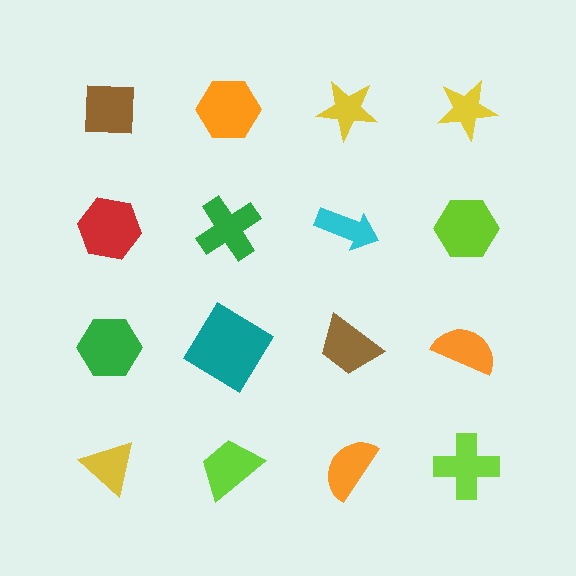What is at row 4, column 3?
An orange semicircle.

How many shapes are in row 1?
4 shapes.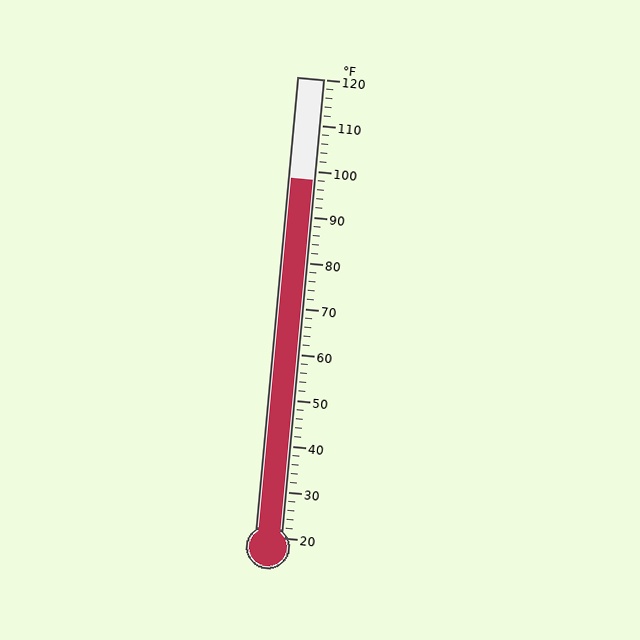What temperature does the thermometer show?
The thermometer shows approximately 98°F.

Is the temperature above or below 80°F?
The temperature is above 80°F.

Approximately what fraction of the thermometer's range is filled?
The thermometer is filled to approximately 80% of its range.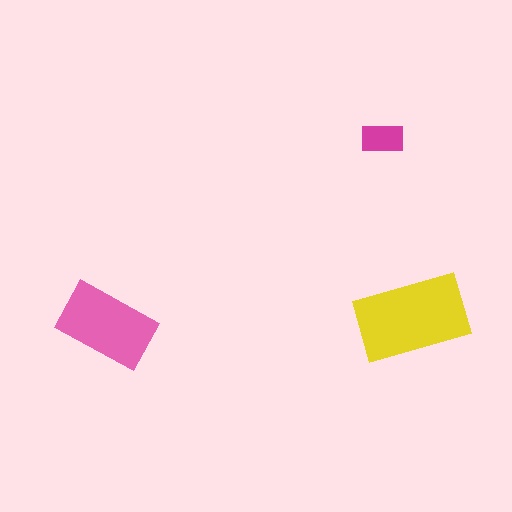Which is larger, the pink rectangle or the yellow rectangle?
The yellow one.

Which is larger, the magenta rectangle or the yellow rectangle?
The yellow one.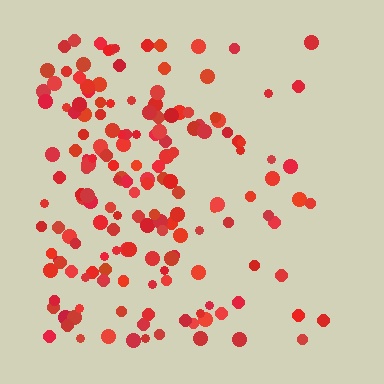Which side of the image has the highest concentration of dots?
The left.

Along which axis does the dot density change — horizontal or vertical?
Horizontal.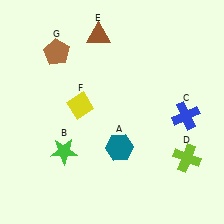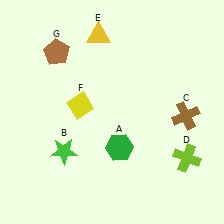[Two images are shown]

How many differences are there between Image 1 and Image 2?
There are 3 differences between the two images.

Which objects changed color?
A changed from teal to green. C changed from blue to brown. E changed from brown to yellow.